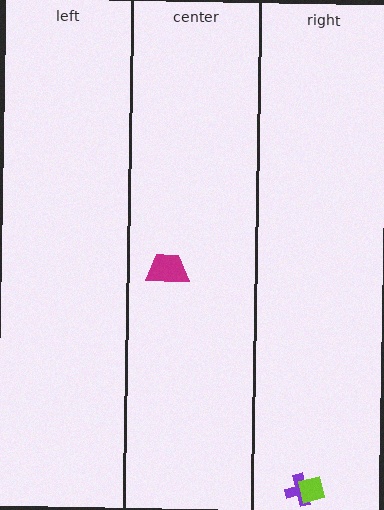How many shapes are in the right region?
2.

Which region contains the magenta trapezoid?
The center region.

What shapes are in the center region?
The magenta trapezoid.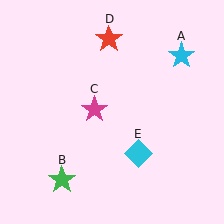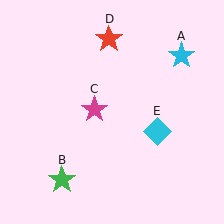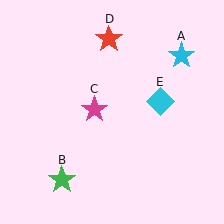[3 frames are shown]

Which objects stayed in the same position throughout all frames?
Cyan star (object A) and green star (object B) and magenta star (object C) and red star (object D) remained stationary.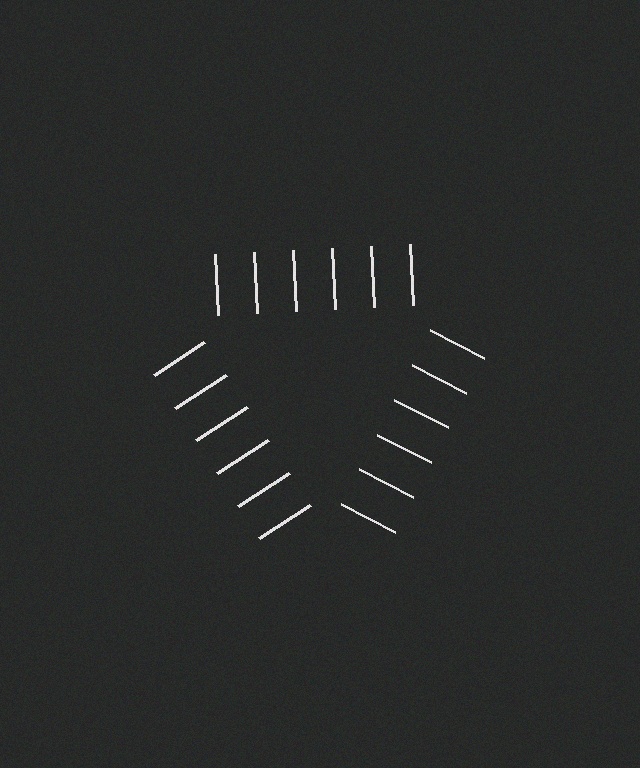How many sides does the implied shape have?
3 sides — the line-ends trace a triangle.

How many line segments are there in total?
18 — 6 along each of the 3 edges.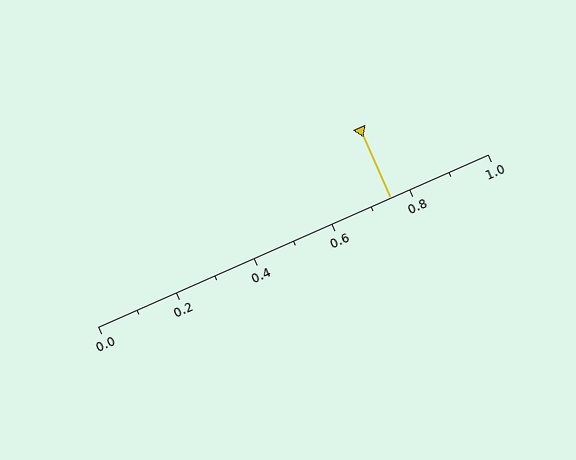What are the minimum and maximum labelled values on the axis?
The axis runs from 0.0 to 1.0.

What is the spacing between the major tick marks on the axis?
The major ticks are spaced 0.2 apart.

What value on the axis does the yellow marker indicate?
The marker indicates approximately 0.75.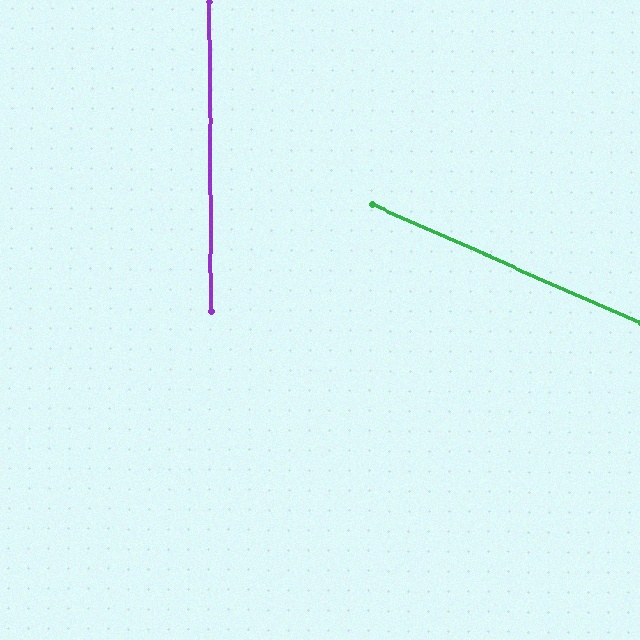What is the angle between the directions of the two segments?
Approximately 66 degrees.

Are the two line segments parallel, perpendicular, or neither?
Neither parallel nor perpendicular — they differ by about 66°.